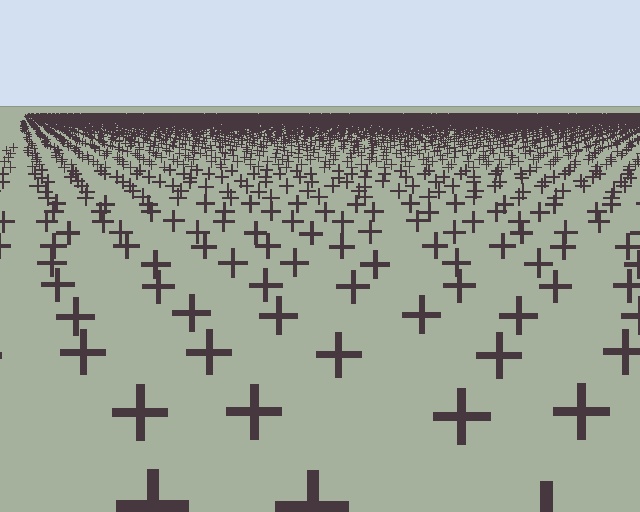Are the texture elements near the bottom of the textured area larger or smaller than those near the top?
Larger. Near the bottom, elements are closer to the viewer and appear at a bigger on-screen size.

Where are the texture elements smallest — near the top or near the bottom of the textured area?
Near the top.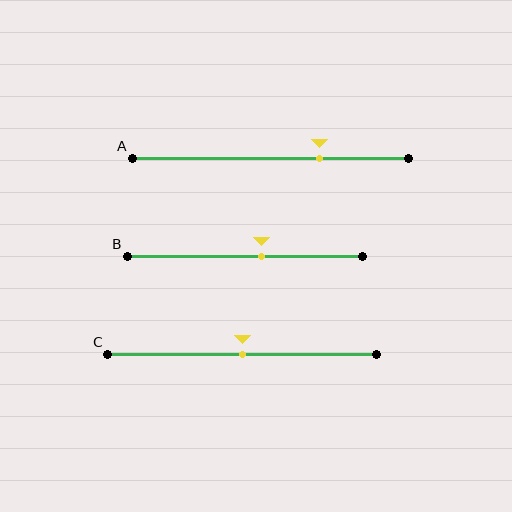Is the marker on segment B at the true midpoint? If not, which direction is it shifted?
No, the marker on segment B is shifted to the right by about 7% of the segment length.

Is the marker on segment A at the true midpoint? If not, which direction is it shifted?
No, the marker on segment A is shifted to the right by about 18% of the segment length.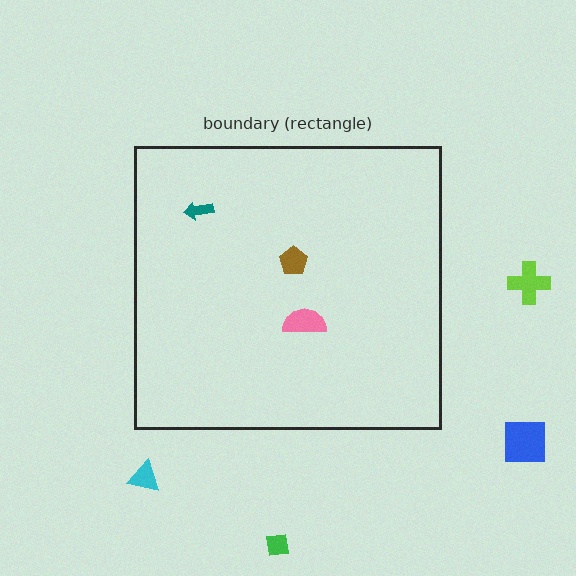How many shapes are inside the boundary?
3 inside, 4 outside.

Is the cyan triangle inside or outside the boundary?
Outside.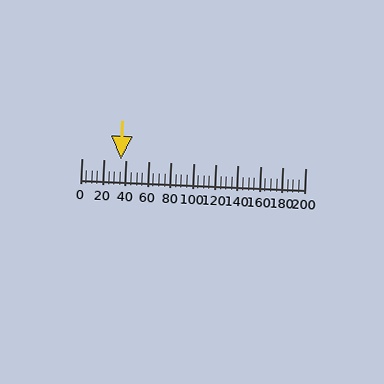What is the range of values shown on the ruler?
The ruler shows values from 0 to 200.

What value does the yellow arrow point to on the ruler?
The yellow arrow points to approximately 35.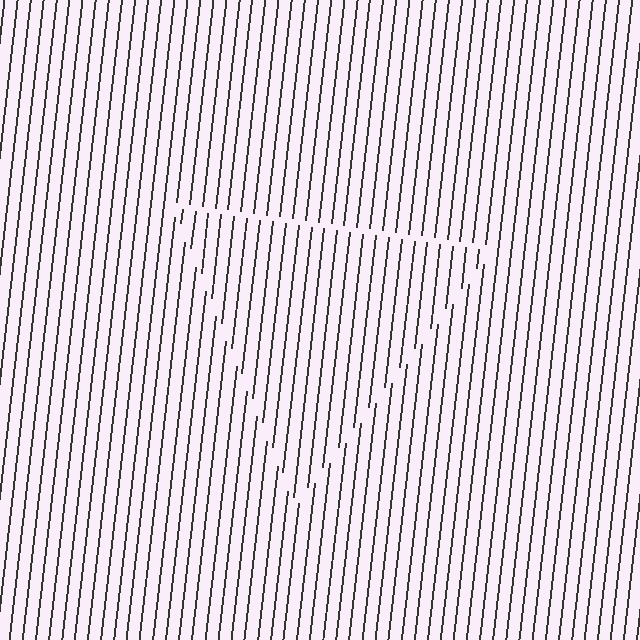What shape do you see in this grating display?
An illusory triangle. The interior of the shape contains the same grating, shifted by half a period — the contour is defined by the phase discontinuity where line-ends from the inner and outer gratings abut.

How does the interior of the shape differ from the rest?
The interior of the shape contains the same grating, shifted by half a period — the contour is defined by the phase discontinuity where line-ends from the inner and outer gratings abut.